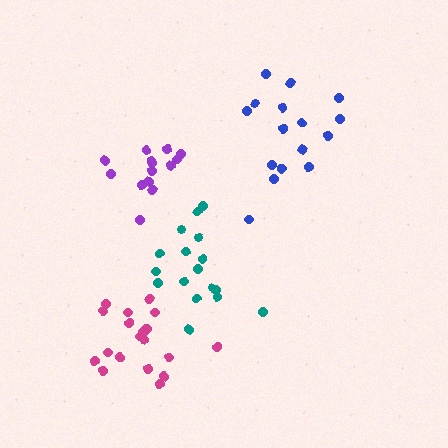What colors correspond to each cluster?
The clusters are colored: blue, purple, teal, magenta.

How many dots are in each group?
Group 1: 16 dots, Group 2: 14 dots, Group 3: 17 dots, Group 4: 19 dots (66 total).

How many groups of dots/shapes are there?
There are 4 groups.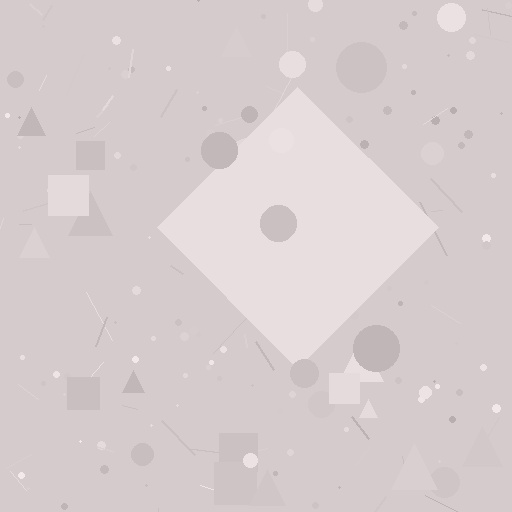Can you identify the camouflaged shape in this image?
The camouflaged shape is a diamond.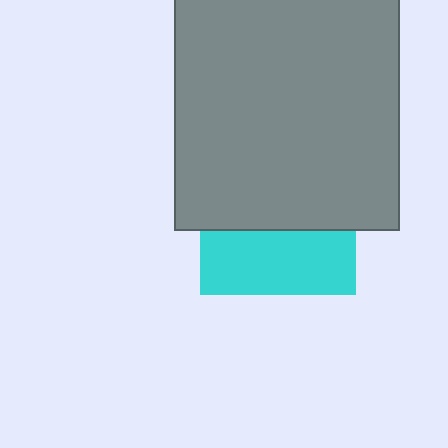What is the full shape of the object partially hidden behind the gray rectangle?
The partially hidden object is a cyan square.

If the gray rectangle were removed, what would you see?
You would see the complete cyan square.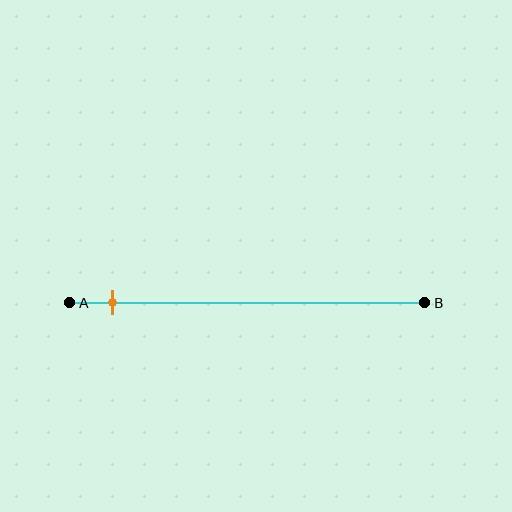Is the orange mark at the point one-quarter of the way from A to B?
No, the mark is at about 10% from A, not at the 25% one-quarter point.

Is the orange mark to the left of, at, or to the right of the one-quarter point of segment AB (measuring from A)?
The orange mark is to the left of the one-quarter point of segment AB.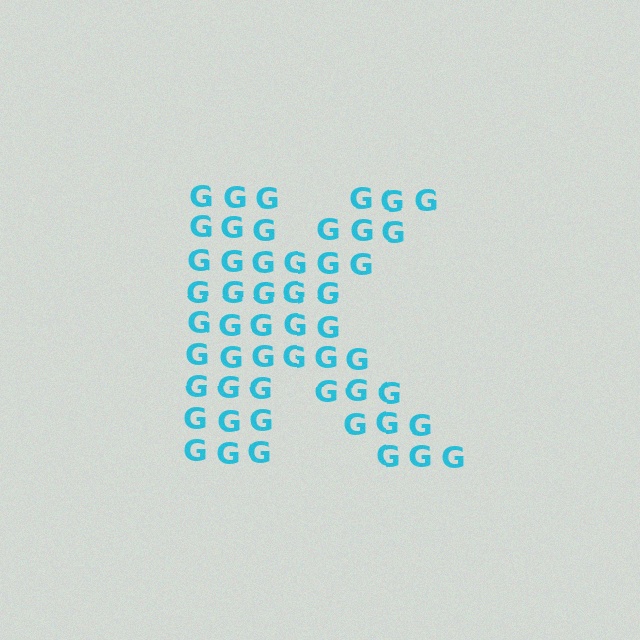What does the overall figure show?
The overall figure shows the letter K.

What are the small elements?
The small elements are letter G's.